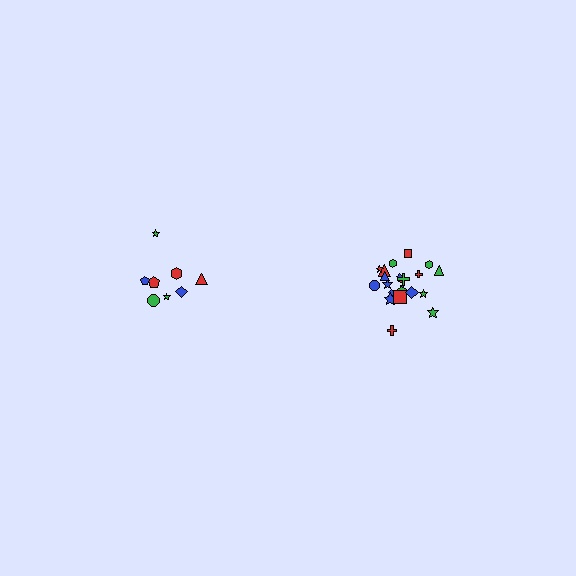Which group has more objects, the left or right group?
The right group.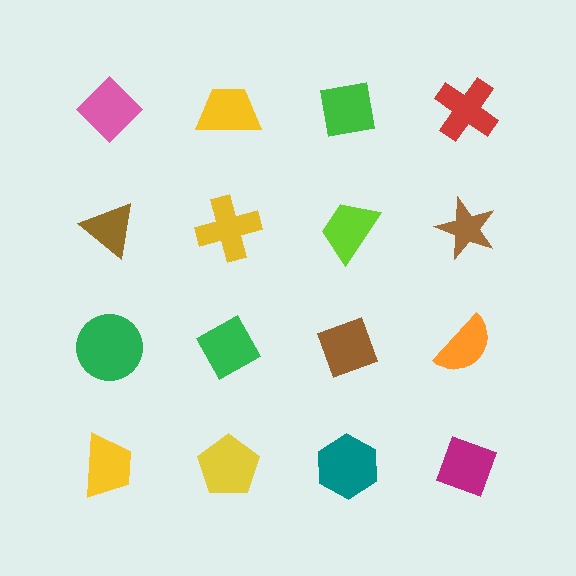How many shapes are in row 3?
4 shapes.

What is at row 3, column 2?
A green diamond.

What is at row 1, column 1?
A pink diamond.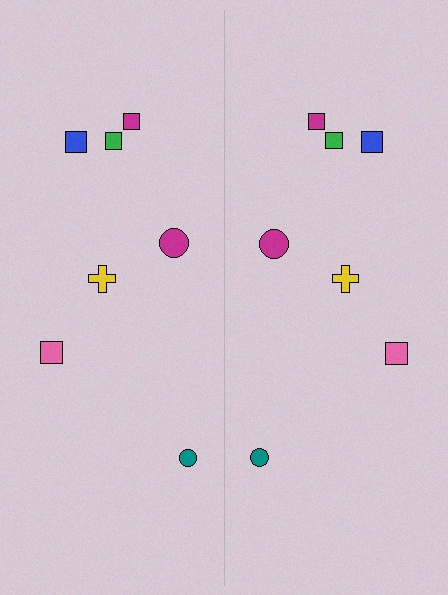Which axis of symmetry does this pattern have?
The pattern has a vertical axis of symmetry running through the center of the image.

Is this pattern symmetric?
Yes, this pattern has bilateral (reflection) symmetry.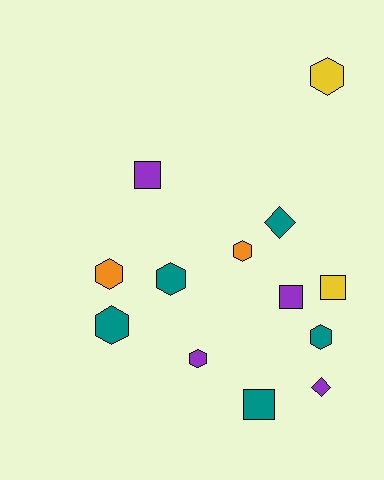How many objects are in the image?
There are 13 objects.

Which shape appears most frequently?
Hexagon, with 7 objects.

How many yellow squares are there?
There is 1 yellow square.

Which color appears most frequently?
Teal, with 5 objects.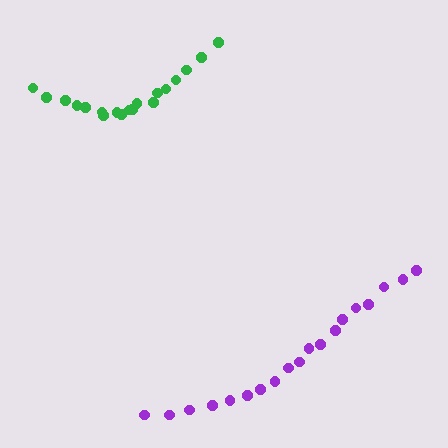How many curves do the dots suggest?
There are 2 distinct paths.